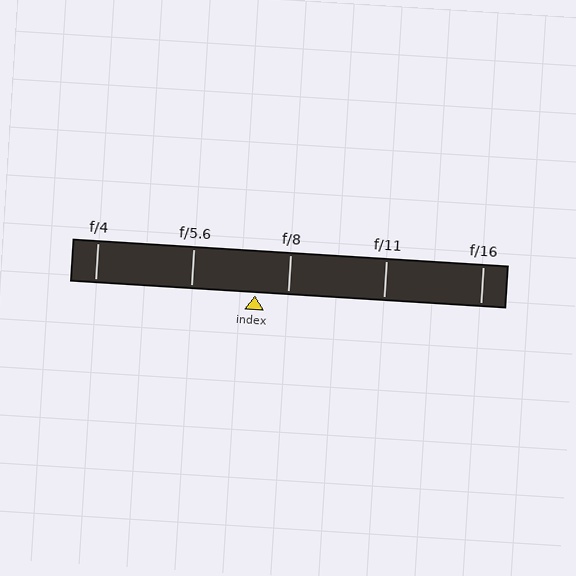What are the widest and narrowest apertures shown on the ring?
The widest aperture shown is f/4 and the narrowest is f/16.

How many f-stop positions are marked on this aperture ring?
There are 5 f-stop positions marked.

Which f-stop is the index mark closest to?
The index mark is closest to f/8.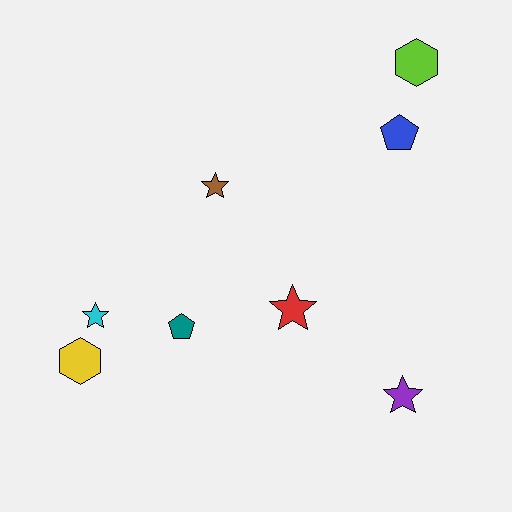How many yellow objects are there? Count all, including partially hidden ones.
There is 1 yellow object.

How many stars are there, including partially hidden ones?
There are 4 stars.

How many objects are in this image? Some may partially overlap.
There are 8 objects.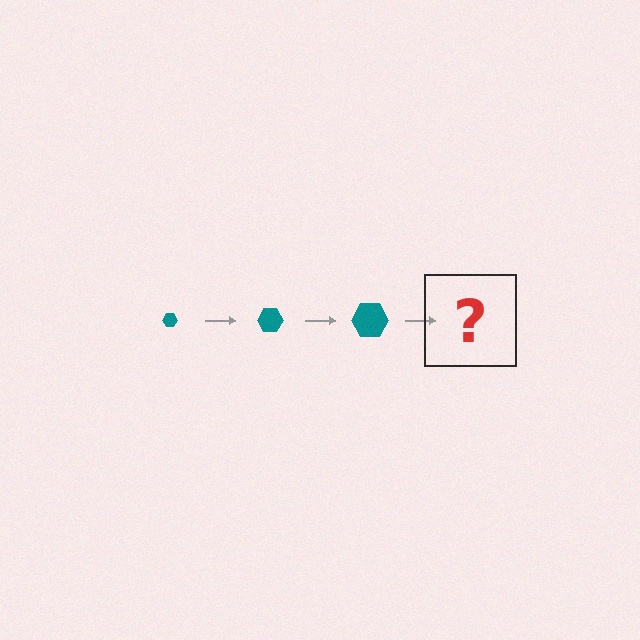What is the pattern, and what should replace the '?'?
The pattern is that the hexagon gets progressively larger each step. The '?' should be a teal hexagon, larger than the previous one.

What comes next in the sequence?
The next element should be a teal hexagon, larger than the previous one.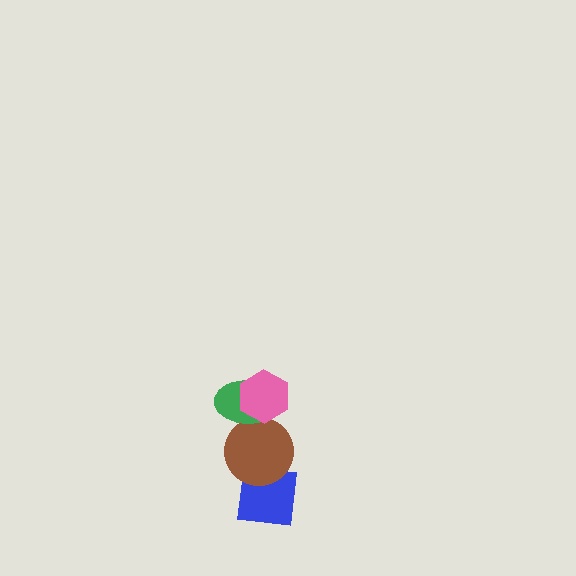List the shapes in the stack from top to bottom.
From top to bottom: the pink hexagon, the green ellipse, the brown circle, the blue square.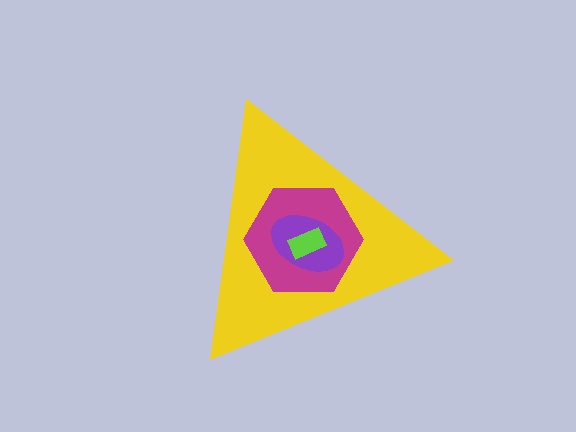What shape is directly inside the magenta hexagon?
The purple ellipse.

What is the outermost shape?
The yellow triangle.